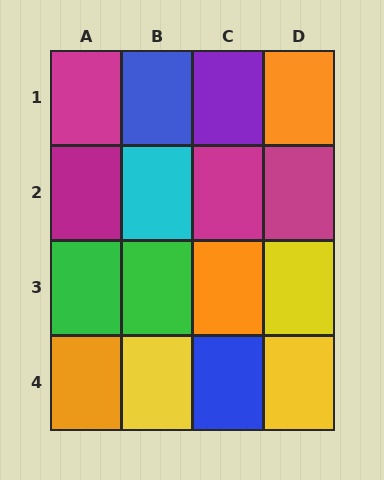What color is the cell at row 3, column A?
Green.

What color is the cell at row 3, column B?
Green.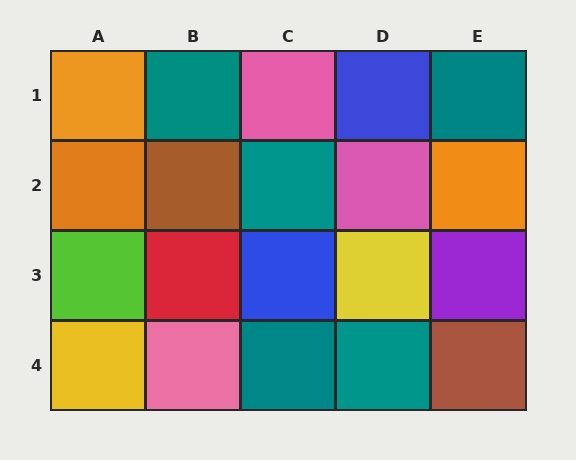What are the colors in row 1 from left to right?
Orange, teal, pink, blue, teal.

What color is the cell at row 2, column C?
Teal.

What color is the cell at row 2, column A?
Orange.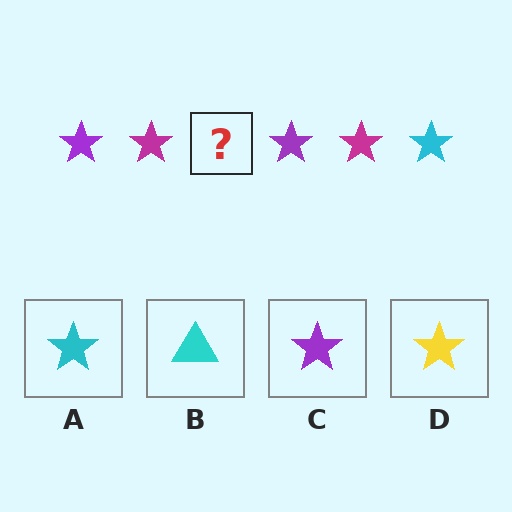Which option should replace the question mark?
Option A.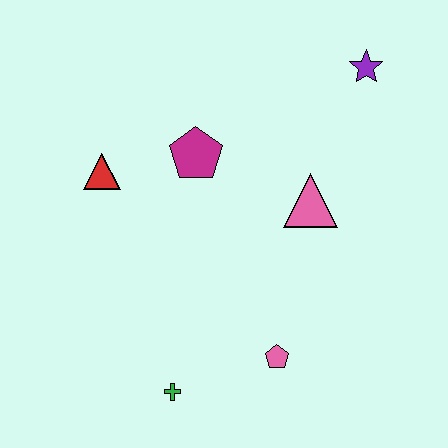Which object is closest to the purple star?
The pink triangle is closest to the purple star.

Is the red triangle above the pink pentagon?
Yes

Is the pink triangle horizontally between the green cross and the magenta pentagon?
No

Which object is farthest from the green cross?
The purple star is farthest from the green cross.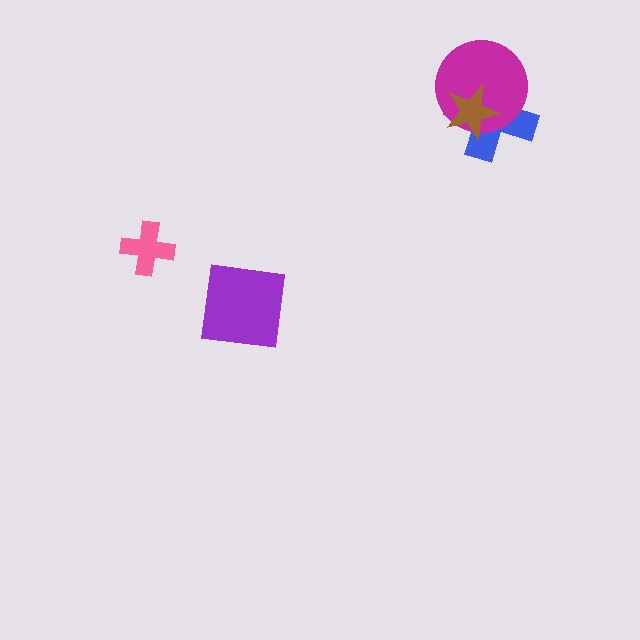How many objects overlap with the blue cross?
2 objects overlap with the blue cross.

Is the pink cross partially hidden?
No, no other shape covers it.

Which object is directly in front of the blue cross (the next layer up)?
The magenta circle is directly in front of the blue cross.